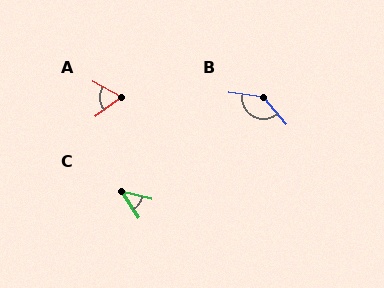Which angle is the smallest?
C, at approximately 42 degrees.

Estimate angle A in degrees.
Approximately 64 degrees.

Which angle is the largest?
B, at approximately 138 degrees.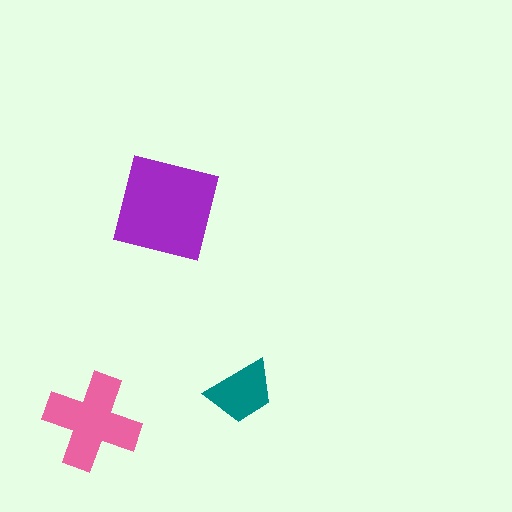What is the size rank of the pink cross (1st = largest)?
2nd.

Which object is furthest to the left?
The pink cross is leftmost.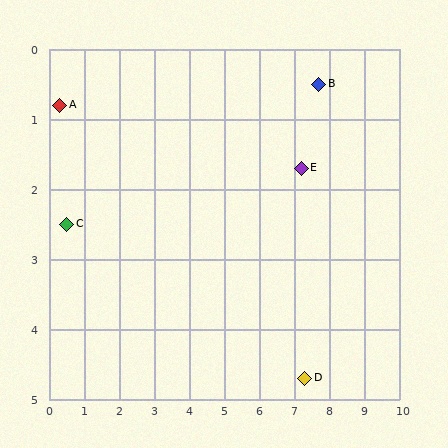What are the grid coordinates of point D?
Point D is at approximately (7.3, 4.7).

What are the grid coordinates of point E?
Point E is at approximately (7.2, 1.7).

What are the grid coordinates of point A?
Point A is at approximately (0.3, 0.8).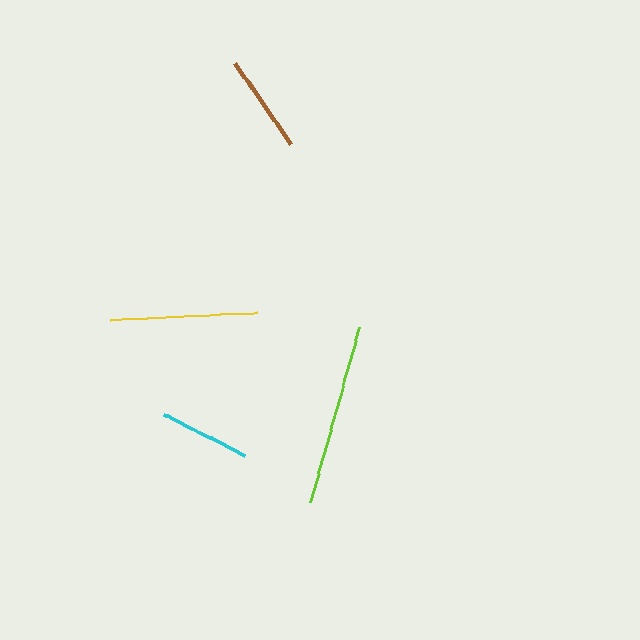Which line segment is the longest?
The lime line is the longest at approximately 182 pixels.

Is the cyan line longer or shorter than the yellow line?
The yellow line is longer than the cyan line.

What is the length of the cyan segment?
The cyan segment is approximately 91 pixels long.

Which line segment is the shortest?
The cyan line is the shortest at approximately 91 pixels.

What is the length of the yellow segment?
The yellow segment is approximately 147 pixels long.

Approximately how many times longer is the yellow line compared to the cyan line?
The yellow line is approximately 1.6 times the length of the cyan line.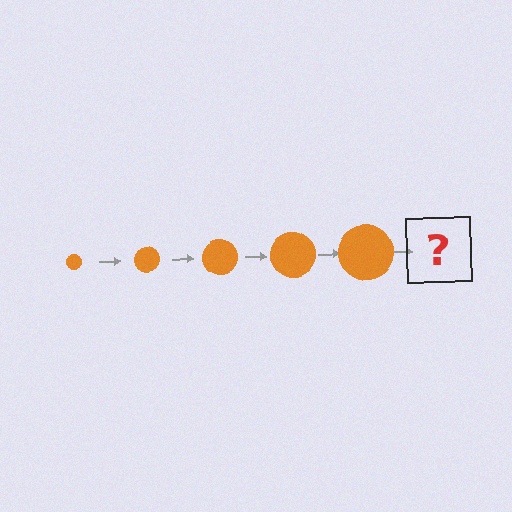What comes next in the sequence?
The next element should be an orange circle, larger than the previous one.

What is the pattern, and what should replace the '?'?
The pattern is that the circle gets progressively larger each step. The '?' should be an orange circle, larger than the previous one.